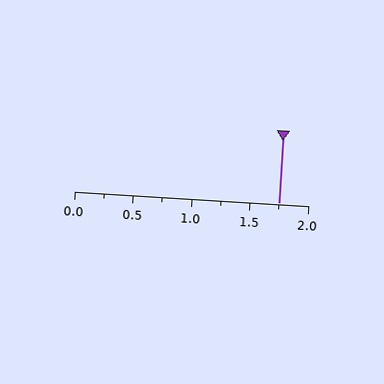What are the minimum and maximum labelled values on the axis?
The axis runs from 0.0 to 2.0.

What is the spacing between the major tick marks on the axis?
The major ticks are spaced 0.5 apart.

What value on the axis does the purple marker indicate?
The marker indicates approximately 1.75.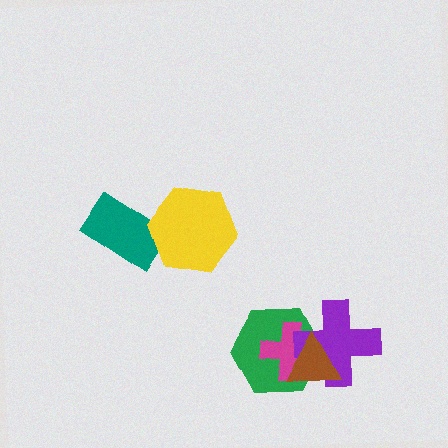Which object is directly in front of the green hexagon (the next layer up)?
The magenta cross is directly in front of the green hexagon.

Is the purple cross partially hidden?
Yes, it is partially covered by another shape.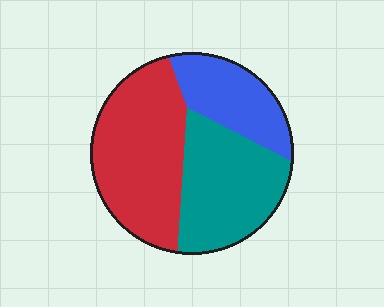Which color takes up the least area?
Blue, at roughly 20%.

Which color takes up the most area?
Red, at roughly 45%.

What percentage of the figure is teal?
Teal covers 35% of the figure.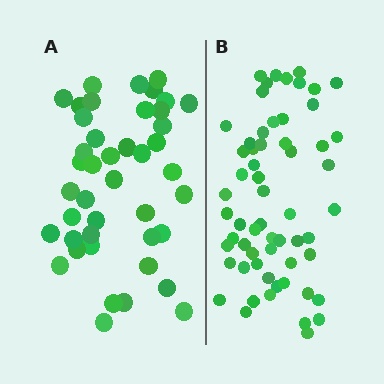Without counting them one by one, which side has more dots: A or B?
Region B (the right region) has more dots.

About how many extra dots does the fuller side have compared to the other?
Region B has approximately 15 more dots than region A.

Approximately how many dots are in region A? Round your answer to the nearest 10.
About 40 dots. (The exact count is 43, which rounds to 40.)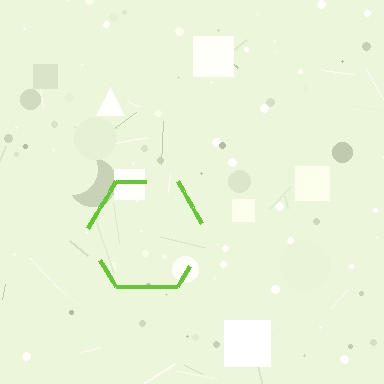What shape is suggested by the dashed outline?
The dashed outline suggests a hexagon.